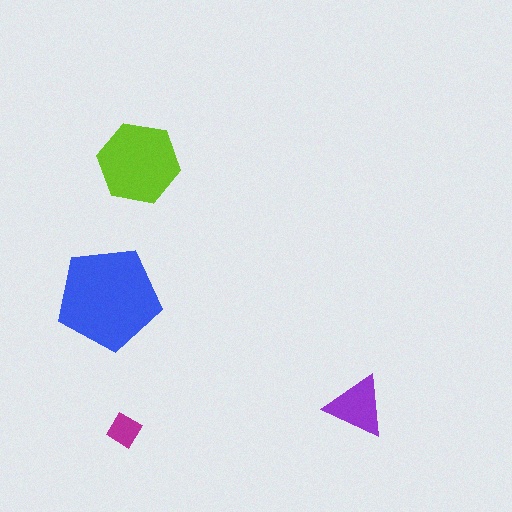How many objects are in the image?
There are 4 objects in the image.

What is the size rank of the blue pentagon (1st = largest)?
1st.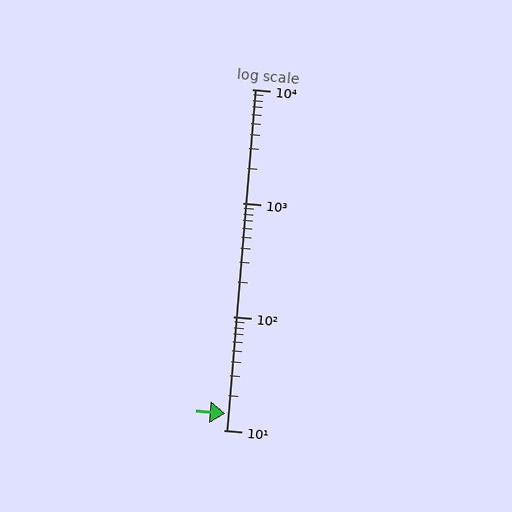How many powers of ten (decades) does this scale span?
The scale spans 3 decades, from 10 to 10000.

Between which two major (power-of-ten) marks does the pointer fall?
The pointer is between 10 and 100.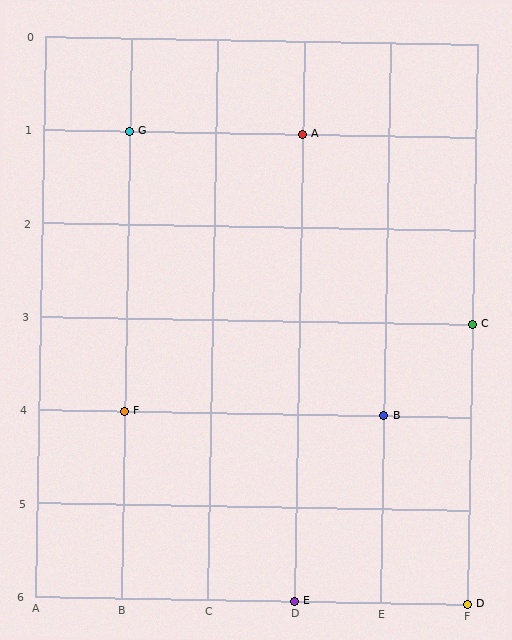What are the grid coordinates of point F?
Point F is at grid coordinates (B, 4).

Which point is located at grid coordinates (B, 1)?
Point G is at (B, 1).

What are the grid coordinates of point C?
Point C is at grid coordinates (F, 3).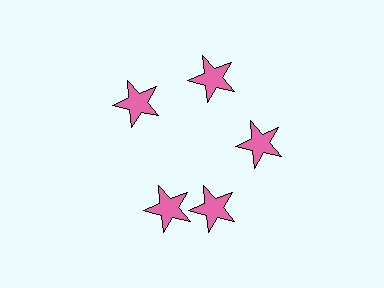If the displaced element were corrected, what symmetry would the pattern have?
It would have 5-fold rotational symmetry — the pattern would map onto itself every 72 degrees.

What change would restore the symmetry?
The symmetry would be restored by rotating it back into even spacing with its neighbors so that all 5 stars sit at equal angles and equal distance from the center.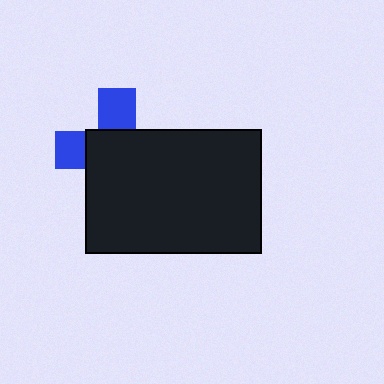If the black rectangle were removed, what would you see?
You would see the complete blue cross.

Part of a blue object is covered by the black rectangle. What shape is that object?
It is a cross.